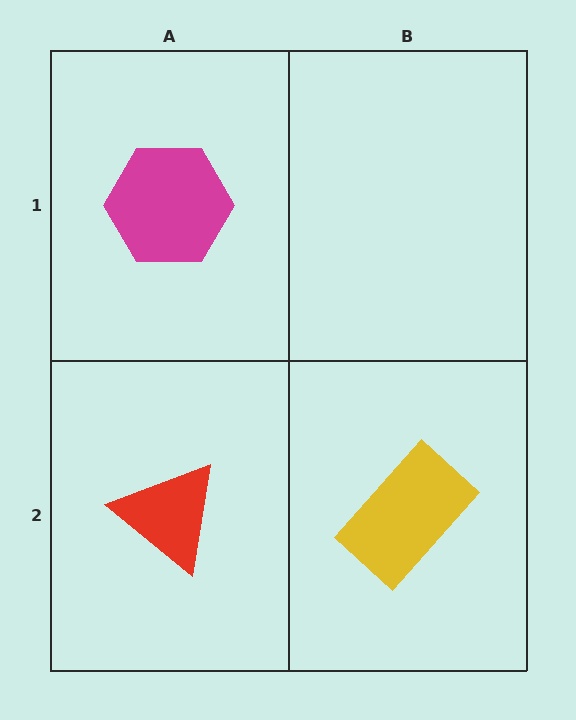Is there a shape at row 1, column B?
No, that cell is empty.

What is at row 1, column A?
A magenta hexagon.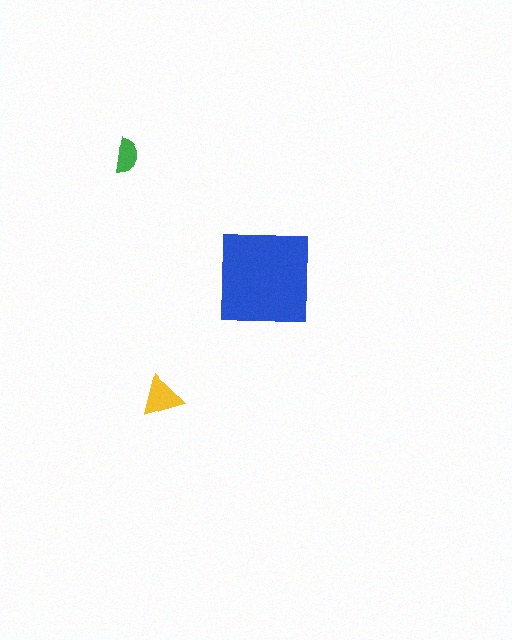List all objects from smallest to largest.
The green semicircle, the yellow triangle, the blue square.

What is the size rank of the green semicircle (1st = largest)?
3rd.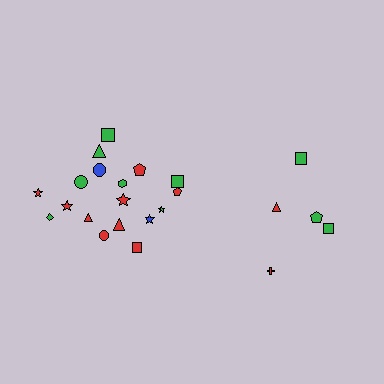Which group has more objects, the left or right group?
The left group.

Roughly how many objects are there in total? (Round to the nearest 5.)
Roughly 25 objects in total.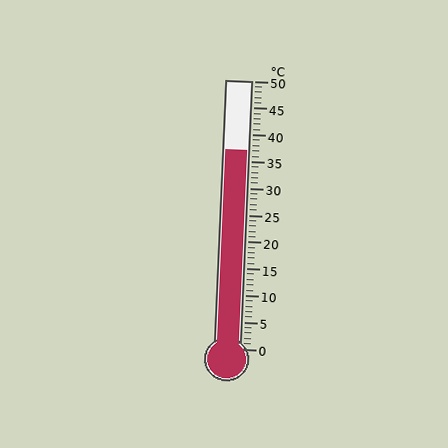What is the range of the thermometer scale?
The thermometer scale ranges from 0°C to 50°C.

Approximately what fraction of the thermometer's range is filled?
The thermometer is filled to approximately 75% of its range.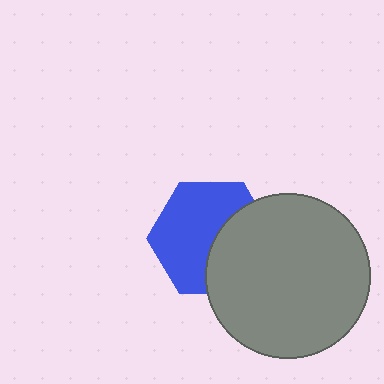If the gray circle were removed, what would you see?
You would see the complete blue hexagon.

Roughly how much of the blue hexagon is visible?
About half of it is visible (roughly 61%).